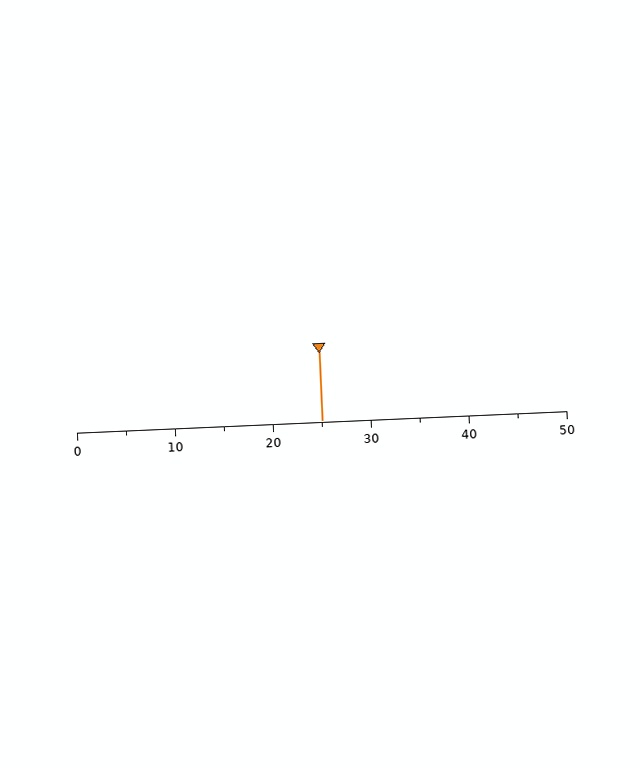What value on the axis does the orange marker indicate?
The marker indicates approximately 25.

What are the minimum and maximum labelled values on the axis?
The axis runs from 0 to 50.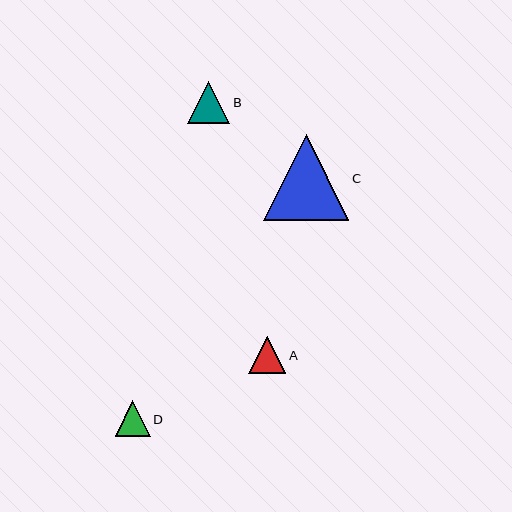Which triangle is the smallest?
Triangle D is the smallest with a size of approximately 35 pixels.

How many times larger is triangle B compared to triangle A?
Triangle B is approximately 1.1 times the size of triangle A.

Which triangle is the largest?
Triangle C is the largest with a size of approximately 86 pixels.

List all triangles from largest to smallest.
From largest to smallest: C, B, A, D.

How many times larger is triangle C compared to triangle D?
Triangle C is approximately 2.4 times the size of triangle D.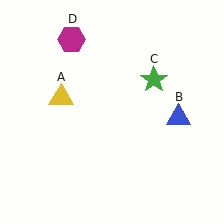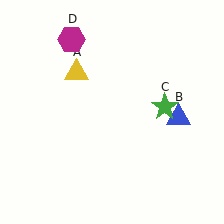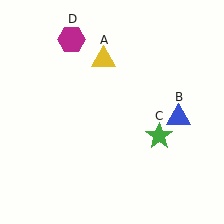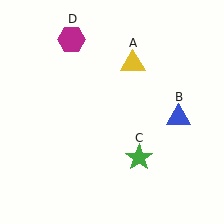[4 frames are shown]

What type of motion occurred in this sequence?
The yellow triangle (object A), green star (object C) rotated clockwise around the center of the scene.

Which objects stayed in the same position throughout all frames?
Blue triangle (object B) and magenta hexagon (object D) remained stationary.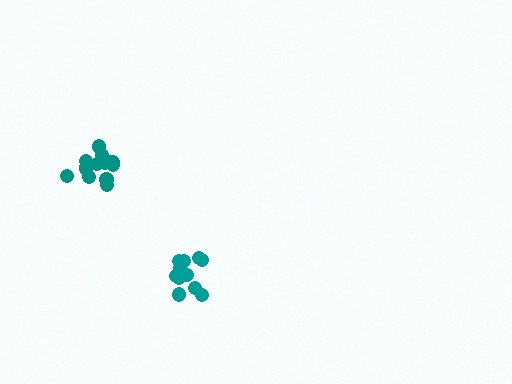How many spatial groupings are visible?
There are 2 spatial groupings.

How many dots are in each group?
Group 1: 15 dots, Group 2: 12 dots (27 total).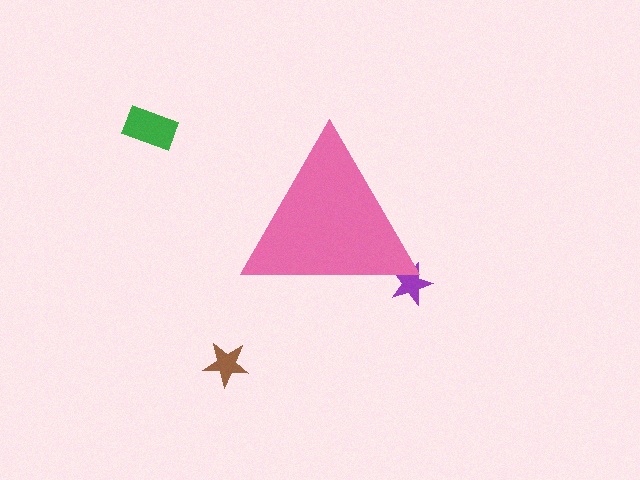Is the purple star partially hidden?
Yes, the purple star is partially hidden behind the pink triangle.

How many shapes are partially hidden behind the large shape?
1 shape is partially hidden.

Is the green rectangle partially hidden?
No, the green rectangle is fully visible.